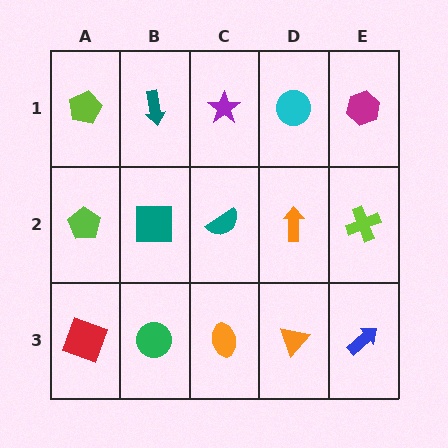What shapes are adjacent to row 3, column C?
A teal semicircle (row 2, column C), a green circle (row 3, column B), an orange triangle (row 3, column D).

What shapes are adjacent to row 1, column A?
A lime pentagon (row 2, column A), a teal arrow (row 1, column B).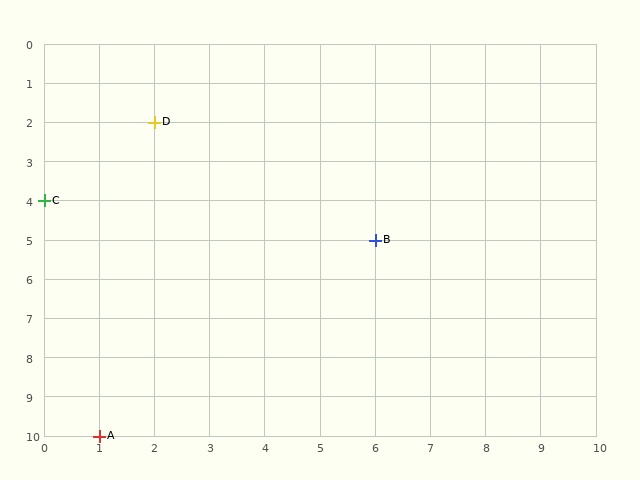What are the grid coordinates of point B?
Point B is at grid coordinates (6, 5).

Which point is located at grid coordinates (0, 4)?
Point C is at (0, 4).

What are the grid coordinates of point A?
Point A is at grid coordinates (1, 10).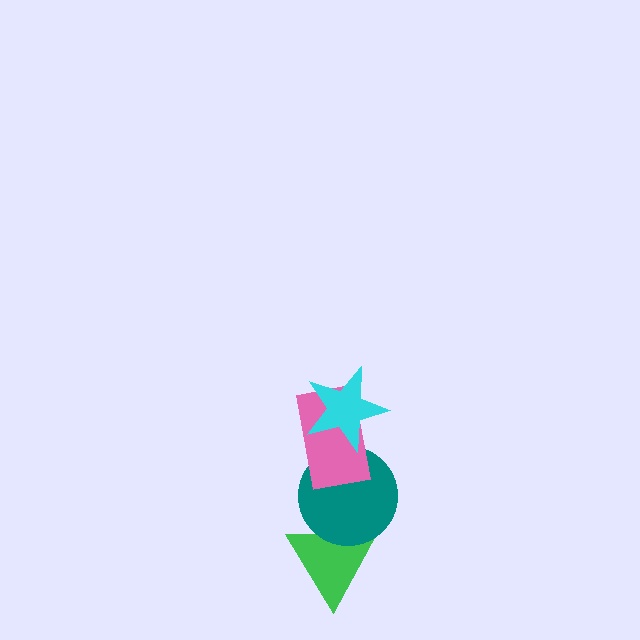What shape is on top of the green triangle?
The teal circle is on top of the green triangle.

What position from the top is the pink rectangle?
The pink rectangle is 2nd from the top.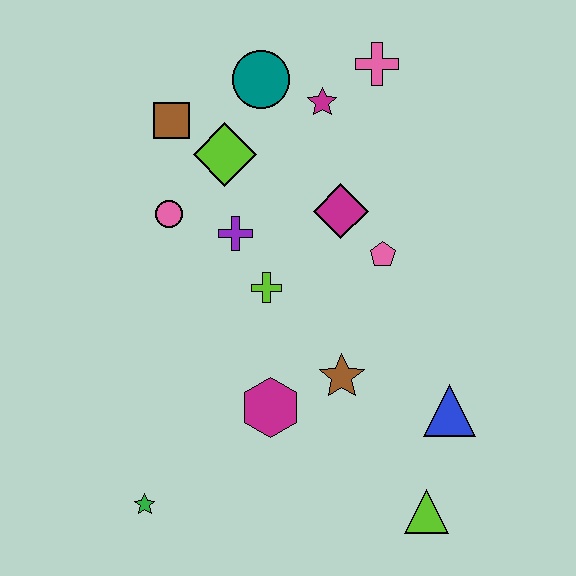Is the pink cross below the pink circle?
No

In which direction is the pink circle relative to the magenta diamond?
The pink circle is to the left of the magenta diamond.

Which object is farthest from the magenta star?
The green star is farthest from the magenta star.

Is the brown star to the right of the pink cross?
No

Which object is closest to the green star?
The magenta hexagon is closest to the green star.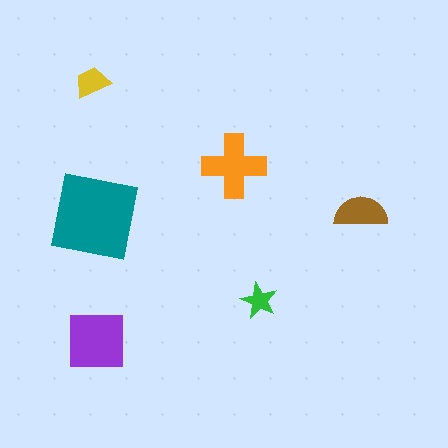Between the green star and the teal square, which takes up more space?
The teal square.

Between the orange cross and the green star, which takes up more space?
The orange cross.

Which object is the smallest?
The green star.